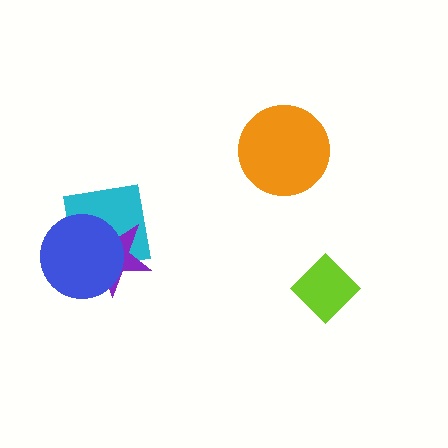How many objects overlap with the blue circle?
2 objects overlap with the blue circle.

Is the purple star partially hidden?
Yes, it is partially covered by another shape.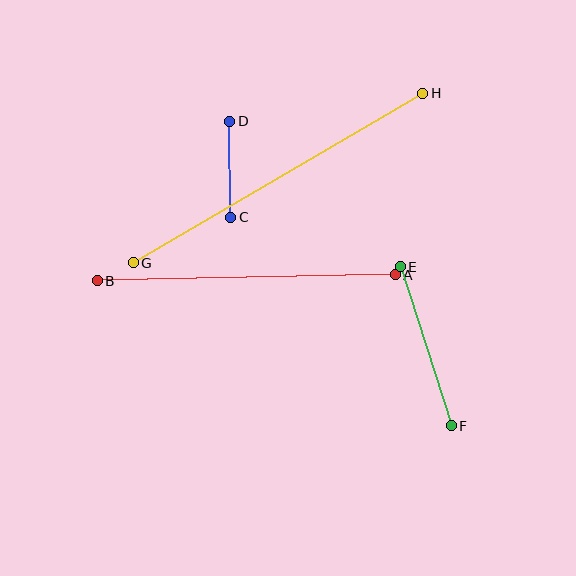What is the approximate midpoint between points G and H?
The midpoint is at approximately (278, 178) pixels.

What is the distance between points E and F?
The distance is approximately 167 pixels.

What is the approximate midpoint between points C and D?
The midpoint is at approximately (230, 169) pixels.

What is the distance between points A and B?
The distance is approximately 298 pixels.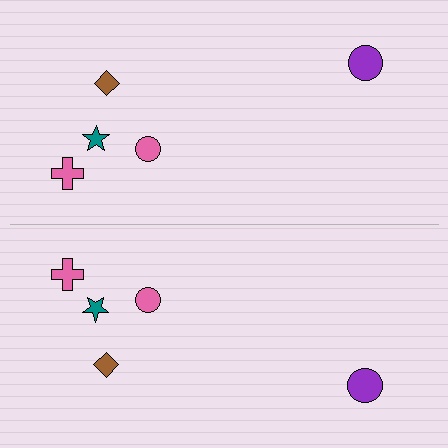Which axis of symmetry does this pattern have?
The pattern has a horizontal axis of symmetry running through the center of the image.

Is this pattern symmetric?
Yes, this pattern has bilateral (reflection) symmetry.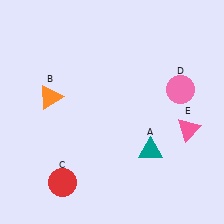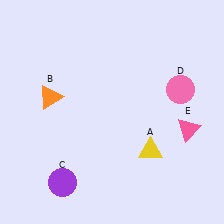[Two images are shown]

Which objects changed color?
A changed from teal to yellow. C changed from red to purple.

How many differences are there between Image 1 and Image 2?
There are 2 differences between the two images.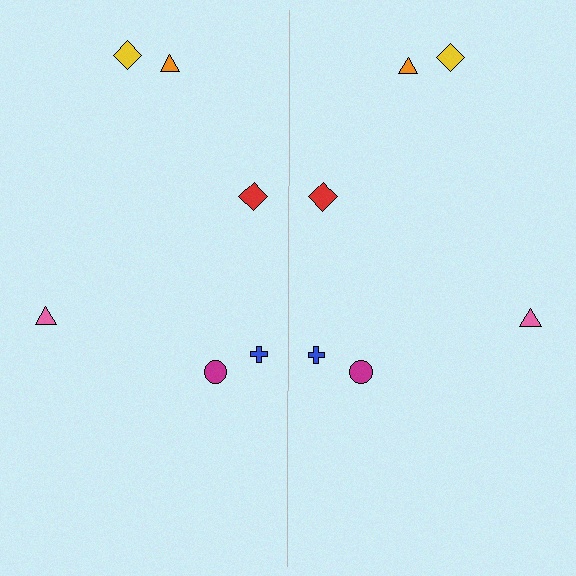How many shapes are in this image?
There are 12 shapes in this image.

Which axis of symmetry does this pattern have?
The pattern has a vertical axis of symmetry running through the center of the image.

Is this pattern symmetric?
Yes, this pattern has bilateral (reflection) symmetry.